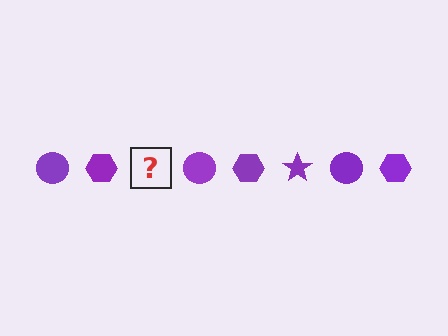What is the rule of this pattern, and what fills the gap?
The rule is that the pattern cycles through circle, hexagon, star shapes in purple. The gap should be filled with a purple star.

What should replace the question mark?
The question mark should be replaced with a purple star.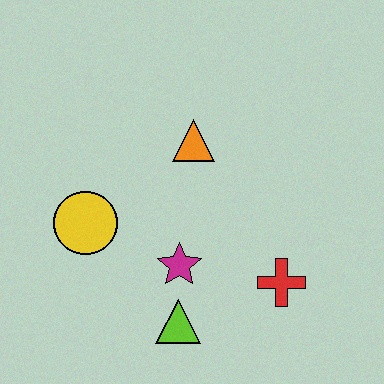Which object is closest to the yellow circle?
The magenta star is closest to the yellow circle.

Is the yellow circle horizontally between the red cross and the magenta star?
No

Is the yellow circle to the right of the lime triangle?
No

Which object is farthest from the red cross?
The yellow circle is farthest from the red cross.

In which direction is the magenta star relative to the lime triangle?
The magenta star is above the lime triangle.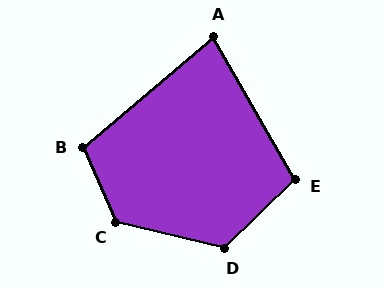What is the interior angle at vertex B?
Approximately 106 degrees (obtuse).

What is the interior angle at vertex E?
Approximately 104 degrees (obtuse).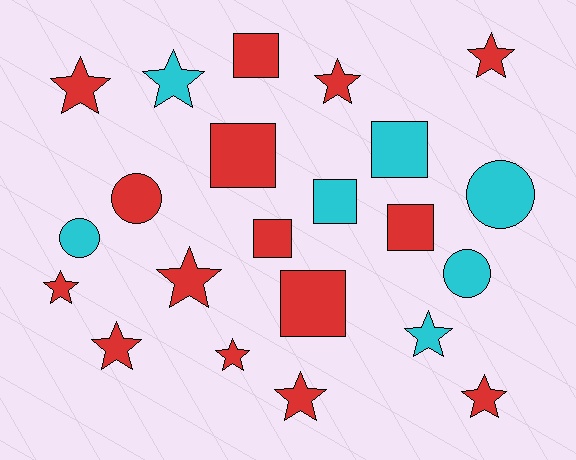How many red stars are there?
There are 9 red stars.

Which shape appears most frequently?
Star, with 11 objects.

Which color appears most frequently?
Red, with 15 objects.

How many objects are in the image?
There are 22 objects.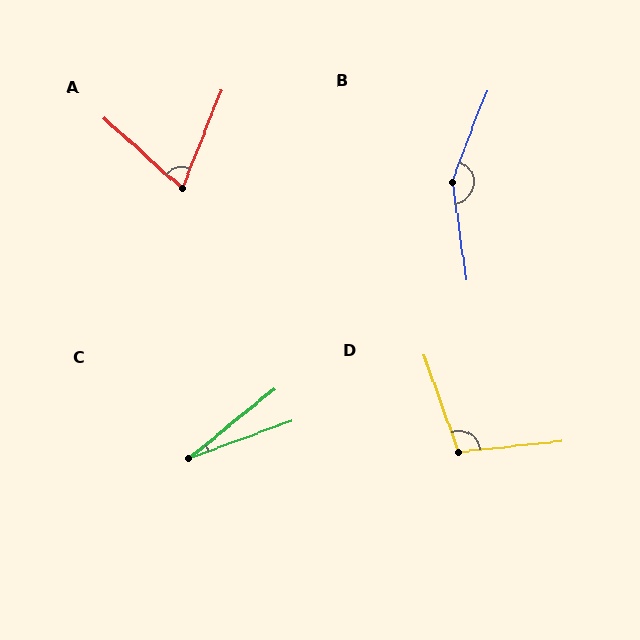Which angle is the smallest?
C, at approximately 19 degrees.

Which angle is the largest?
B, at approximately 151 degrees.